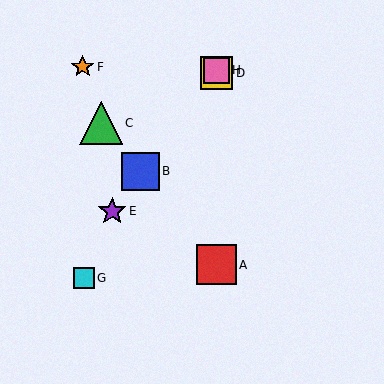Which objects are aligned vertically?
Objects A, D, H are aligned vertically.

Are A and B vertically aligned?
No, A is at x≈216 and B is at x≈140.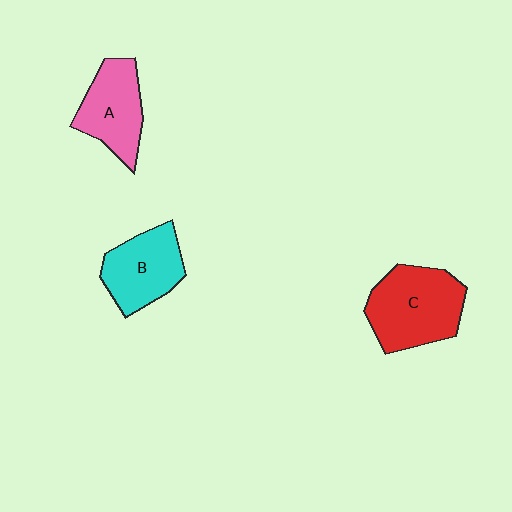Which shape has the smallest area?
Shape A (pink).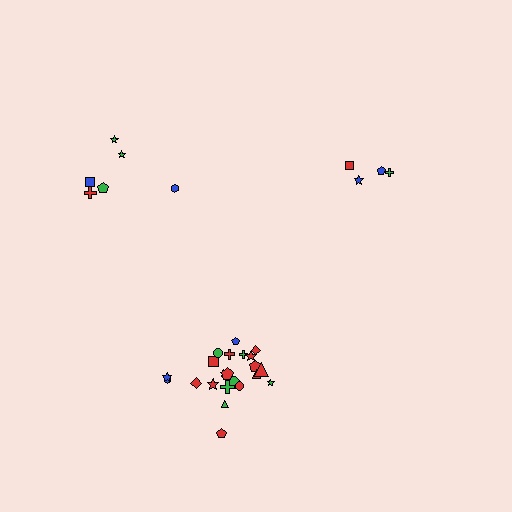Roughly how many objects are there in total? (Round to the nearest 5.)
Roughly 30 objects in total.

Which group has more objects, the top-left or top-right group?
The top-left group.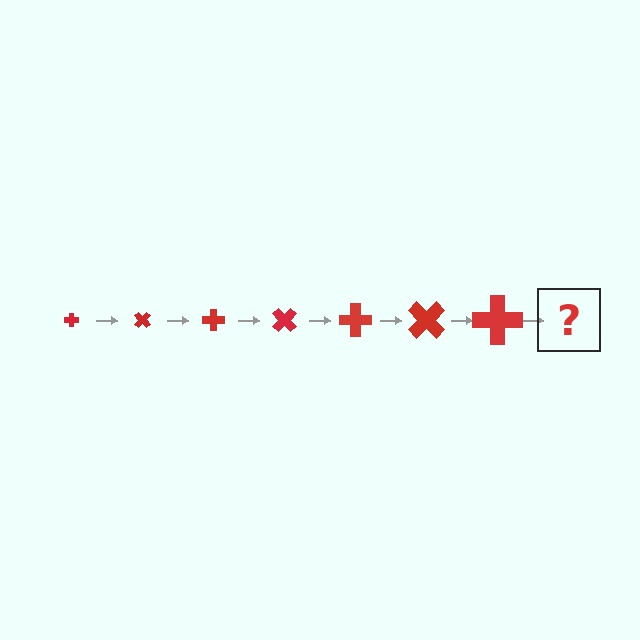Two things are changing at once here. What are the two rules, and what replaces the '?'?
The two rules are that the cross grows larger each step and it rotates 45 degrees each step. The '?' should be a cross, larger than the previous one and rotated 315 degrees from the start.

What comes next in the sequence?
The next element should be a cross, larger than the previous one and rotated 315 degrees from the start.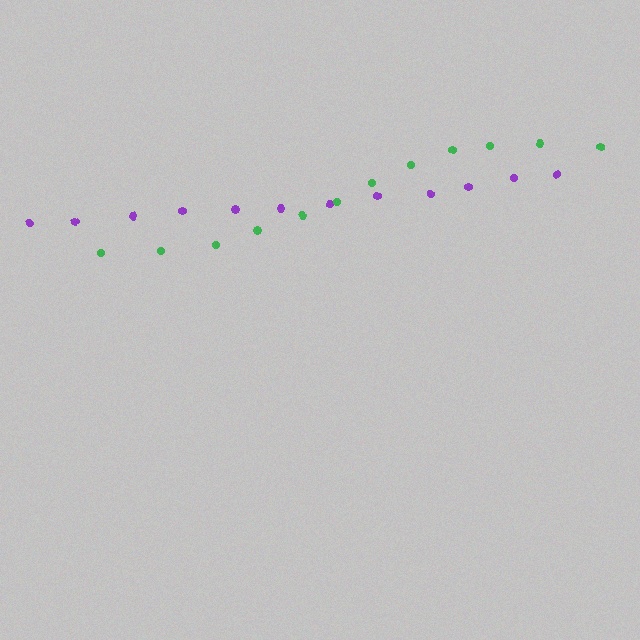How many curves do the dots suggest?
There are 2 distinct paths.